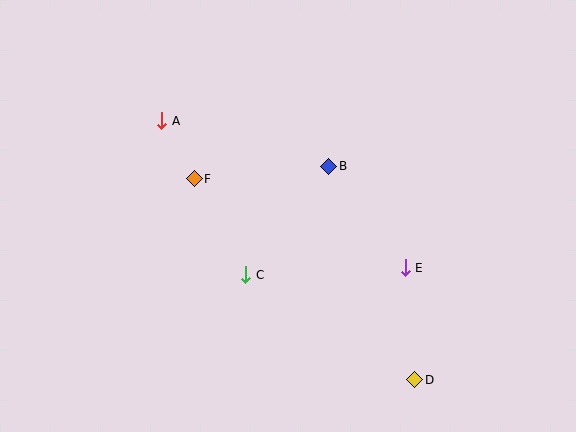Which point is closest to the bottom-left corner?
Point C is closest to the bottom-left corner.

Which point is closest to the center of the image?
Point B at (329, 166) is closest to the center.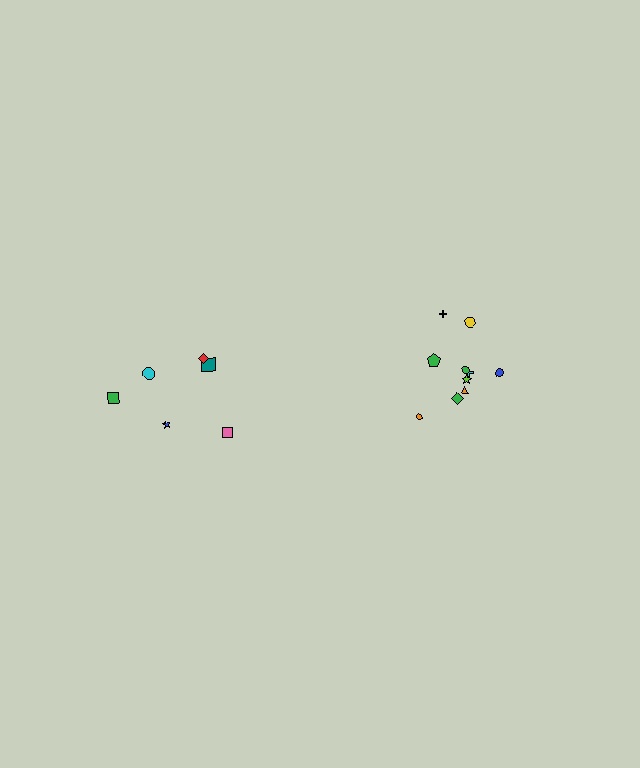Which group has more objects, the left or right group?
The right group.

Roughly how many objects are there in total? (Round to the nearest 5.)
Roughly 15 objects in total.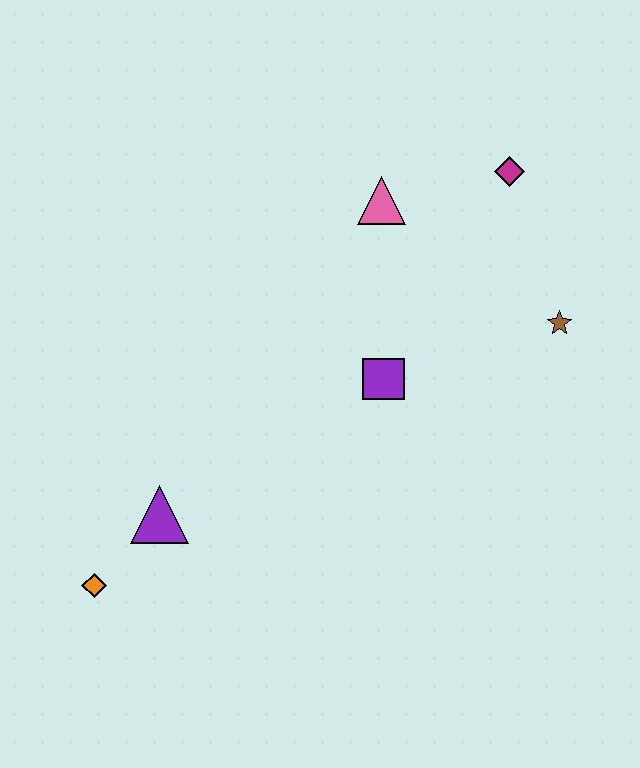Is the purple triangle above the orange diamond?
Yes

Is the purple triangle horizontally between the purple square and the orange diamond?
Yes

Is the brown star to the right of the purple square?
Yes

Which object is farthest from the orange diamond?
The magenta diamond is farthest from the orange diamond.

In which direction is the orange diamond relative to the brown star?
The orange diamond is to the left of the brown star.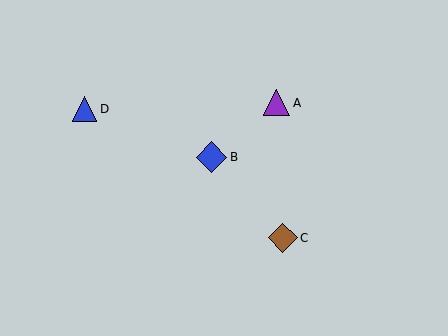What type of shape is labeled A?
Shape A is a purple triangle.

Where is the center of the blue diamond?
The center of the blue diamond is at (211, 157).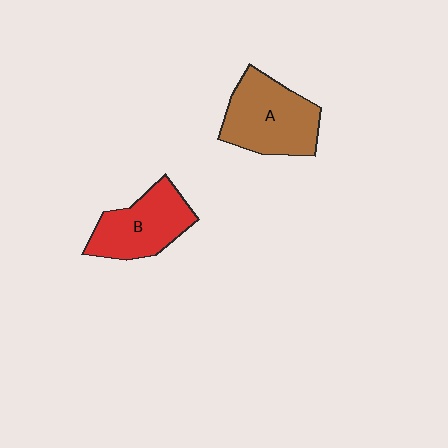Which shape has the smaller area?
Shape B (red).